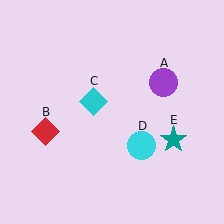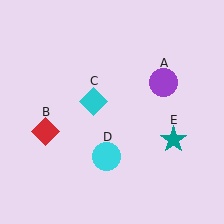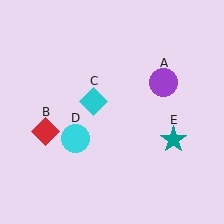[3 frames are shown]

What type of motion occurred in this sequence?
The cyan circle (object D) rotated clockwise around the center of the scene.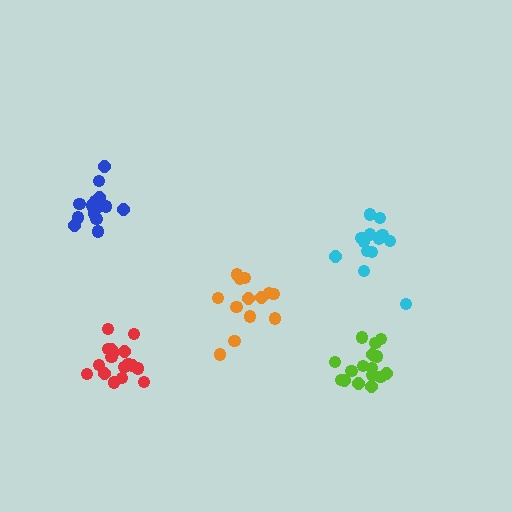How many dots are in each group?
Group 1: 13 dots, Group 2: 14 dots, Group 3: 14 dots, Group 4: 17 dots, Group 5: 17 dots (75 total).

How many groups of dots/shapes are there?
There are 5 groups.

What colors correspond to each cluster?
The clusters are colored: orange, cyan, blue, red, lime.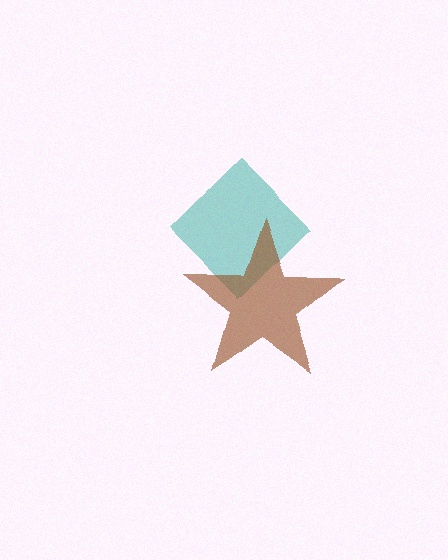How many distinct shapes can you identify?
There are 2 distinct shapes: a teal diamond, a brown star.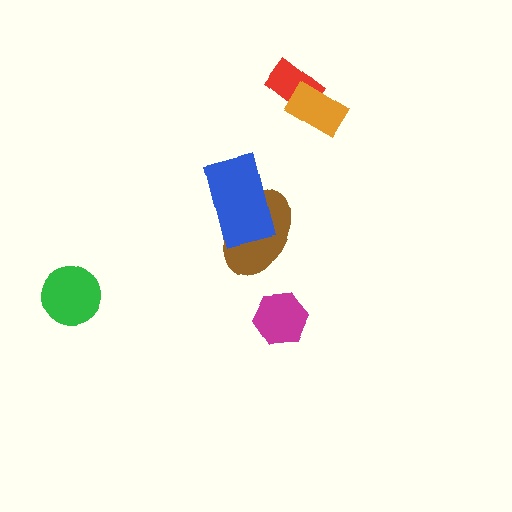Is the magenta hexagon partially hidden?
No, no other shape covers it.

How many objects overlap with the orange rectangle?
1 object overlaps with the orange rectangle.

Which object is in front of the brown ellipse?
The blue rectangle is in front of the brown ellipse.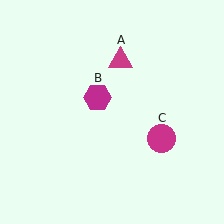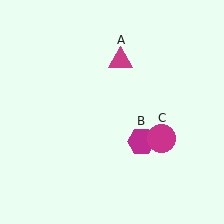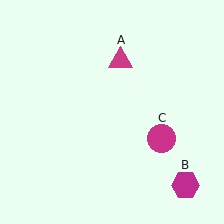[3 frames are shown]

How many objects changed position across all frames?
1 object changed position: magenta hexagon (object B).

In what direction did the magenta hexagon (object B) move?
The magenta hexagon (object B) moved down and to the right.